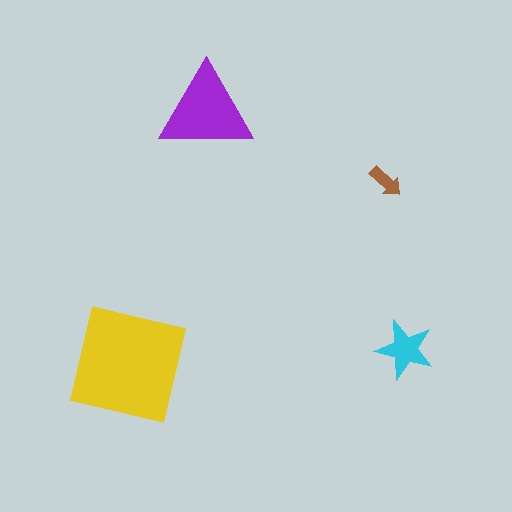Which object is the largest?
The yellow square.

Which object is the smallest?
The brown arrow.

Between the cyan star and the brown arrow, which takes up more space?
The cyan star.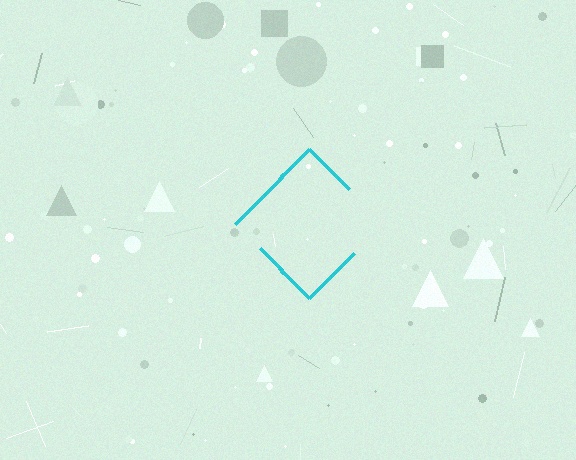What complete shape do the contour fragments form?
The contour fragments form a diamond.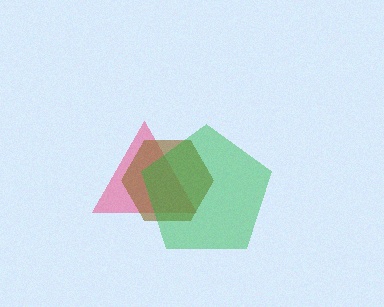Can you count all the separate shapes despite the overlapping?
Yes, there are 3 separate shapes.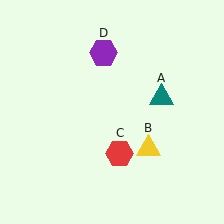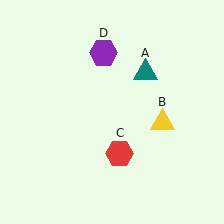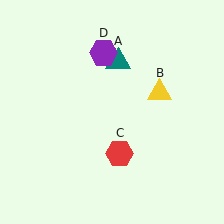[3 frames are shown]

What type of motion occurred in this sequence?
The teal triangle (object A), yellow triangle (object B) rotated counterclockwise around the center of the scene.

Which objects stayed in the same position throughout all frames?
Red hexagon (object C) and purple hexagon (object D) remained stationary.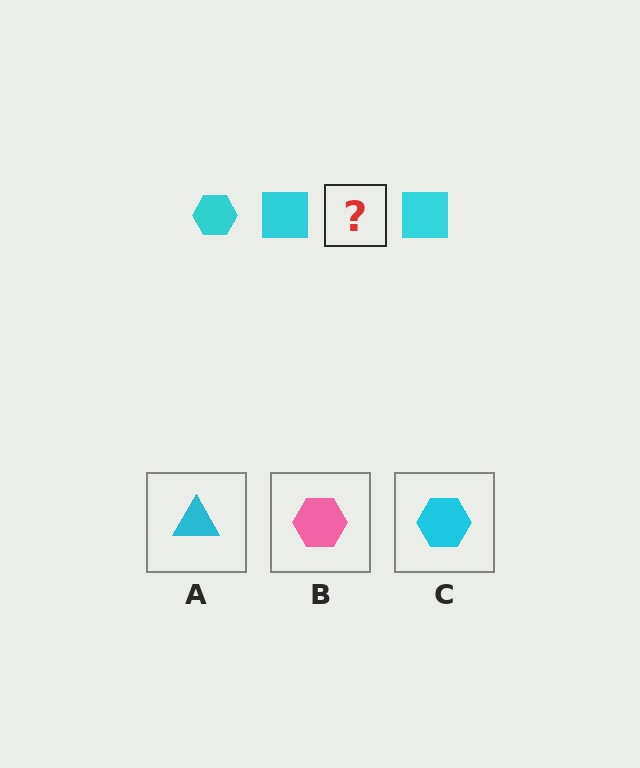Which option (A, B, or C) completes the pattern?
C.